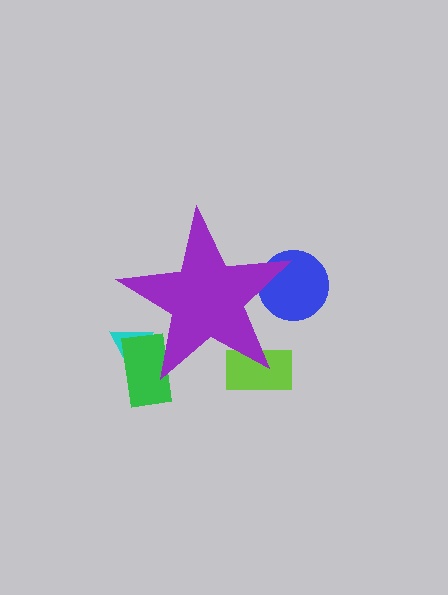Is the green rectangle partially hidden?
Yes, the green rectangle is partially hidden behind the purple star.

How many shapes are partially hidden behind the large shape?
4 shapes are partially hidden.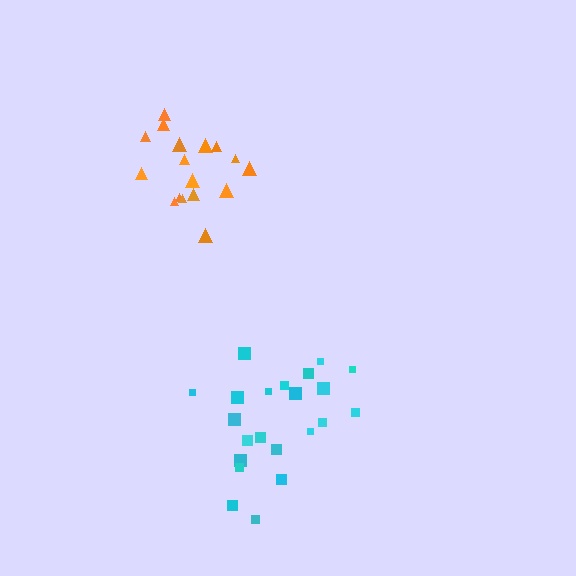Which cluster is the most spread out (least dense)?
Cyan.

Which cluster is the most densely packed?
Orange.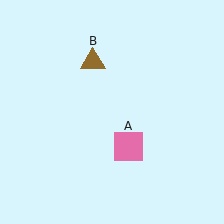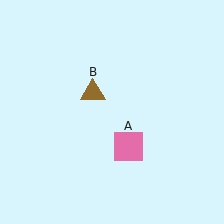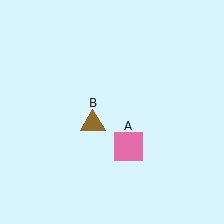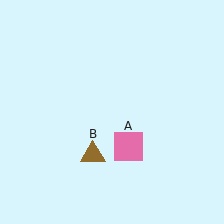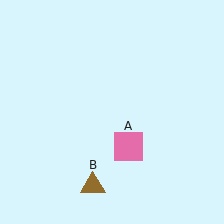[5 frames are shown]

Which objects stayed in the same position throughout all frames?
Pink square (object A) remained stationary.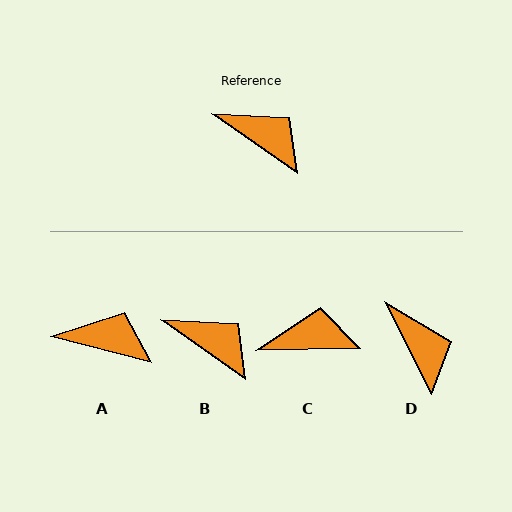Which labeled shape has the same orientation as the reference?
B.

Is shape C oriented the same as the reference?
No, it is off by about 37 degrees.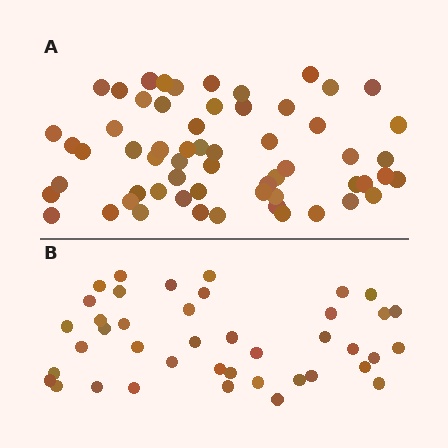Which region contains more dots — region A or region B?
Region A (the top region) has more dots.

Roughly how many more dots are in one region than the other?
Region A has approximately 20 more dots than region B.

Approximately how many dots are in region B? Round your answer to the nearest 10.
About 40 dots. (The exact count is 41, which rounds to 40.)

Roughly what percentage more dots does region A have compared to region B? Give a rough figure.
About 45% more.